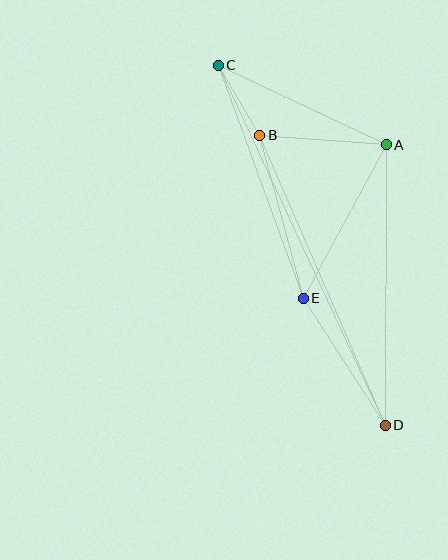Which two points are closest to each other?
Points B and C are closest to each other.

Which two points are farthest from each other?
Points C and D are farthest from each other.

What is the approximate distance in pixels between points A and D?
The distance between A and D is approximately 280 pixels.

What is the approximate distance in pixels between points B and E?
The distance between B and E is approximately 169 pixels.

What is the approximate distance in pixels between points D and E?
The distance between D and E is approximately 151 pixels.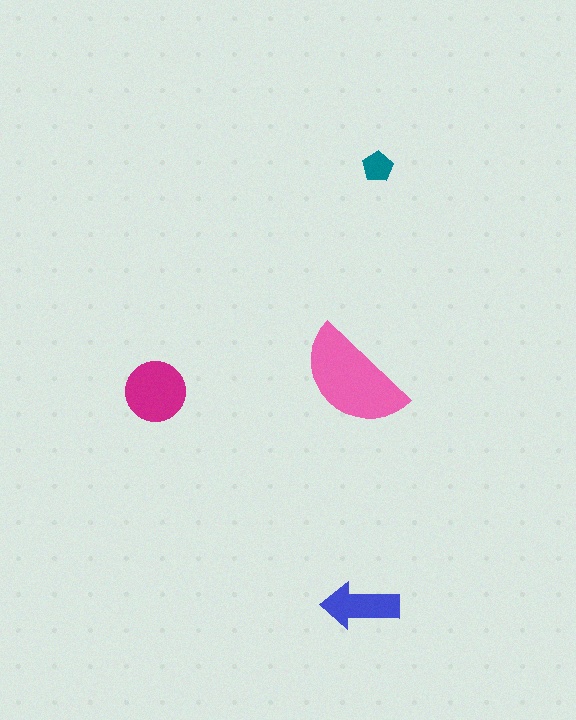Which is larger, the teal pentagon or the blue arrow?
The blue arrow.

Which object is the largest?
The pink semicircle.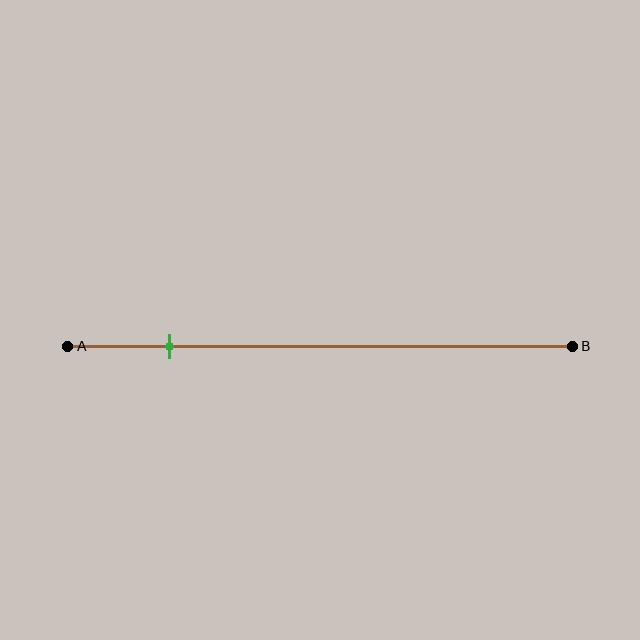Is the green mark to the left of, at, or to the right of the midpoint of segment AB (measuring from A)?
The green mark is to the left of the midpoint of segment AB.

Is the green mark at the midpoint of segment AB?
No, the mark is at about 20% from A, not at the 50% midpoint.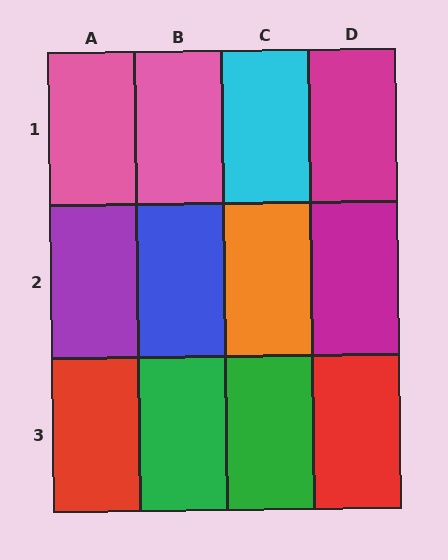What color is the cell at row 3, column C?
Green.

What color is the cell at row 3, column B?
Green.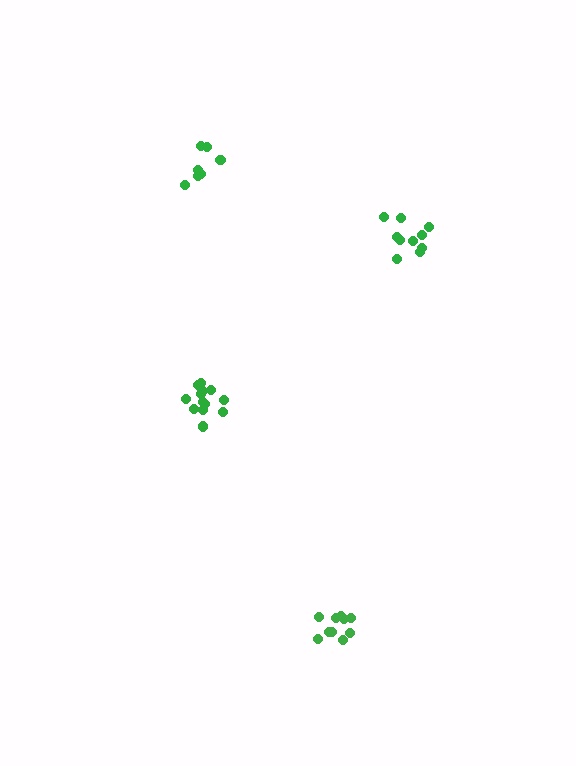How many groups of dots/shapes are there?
There are 4 groups.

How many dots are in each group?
Group 1: 13 dots, Group 2: 10 dots, Group 3: 8 dots, Group 4: 10 dots (41 total).